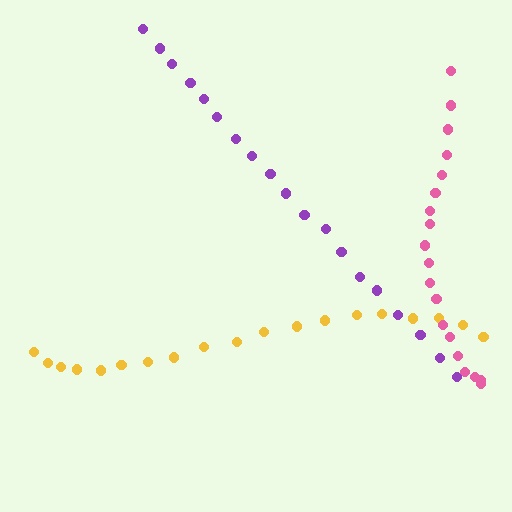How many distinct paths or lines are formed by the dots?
There are 3 distinct paths.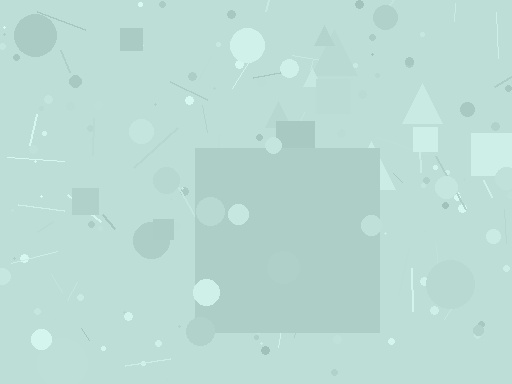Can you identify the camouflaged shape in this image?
The camouflaged shape is a square.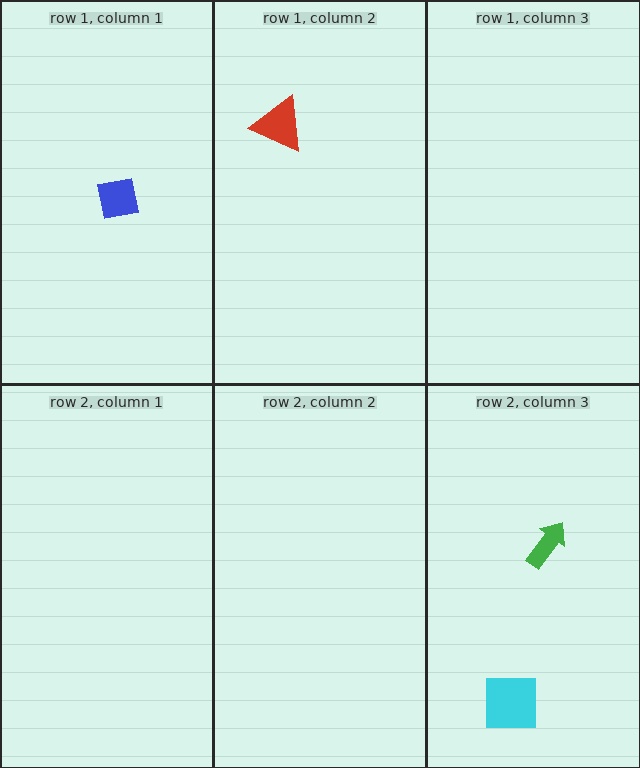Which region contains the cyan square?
The row 2, column 3 region.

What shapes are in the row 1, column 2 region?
The red triangle.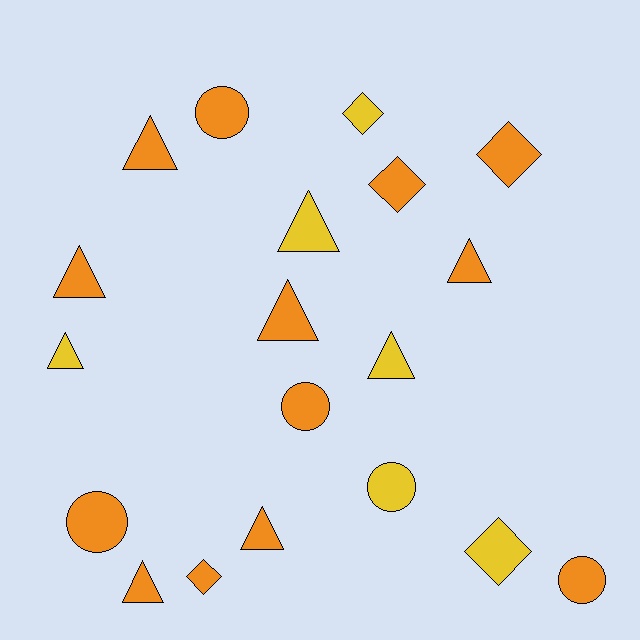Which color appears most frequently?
Orange, with 13 objects.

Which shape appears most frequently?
Triangle, with 9 objects.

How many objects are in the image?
There are 19 objects.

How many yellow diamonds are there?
There are 2 yellow diamonds.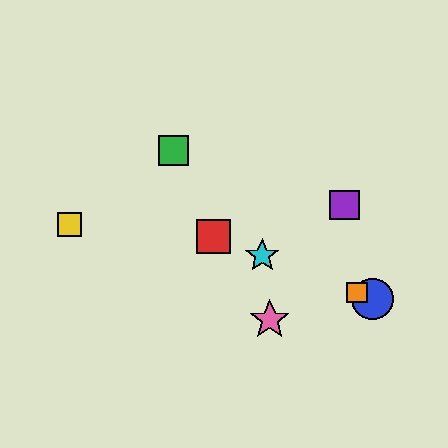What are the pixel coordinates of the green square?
The green square is at (174, 151).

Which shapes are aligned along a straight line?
The red square, the blue circle, the orange square, the cyan star are aligned along a straight line.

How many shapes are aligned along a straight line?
4 shapes (the red square, the blue circle, the orange square, the cyan star) are aligned along a straight line.